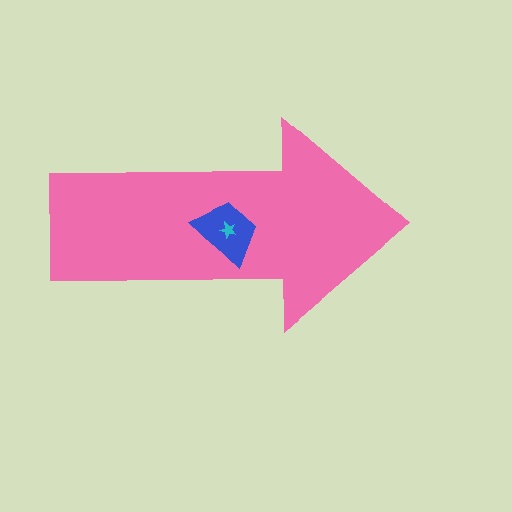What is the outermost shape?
The pink arrow.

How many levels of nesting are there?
3.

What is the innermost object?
The cyan star.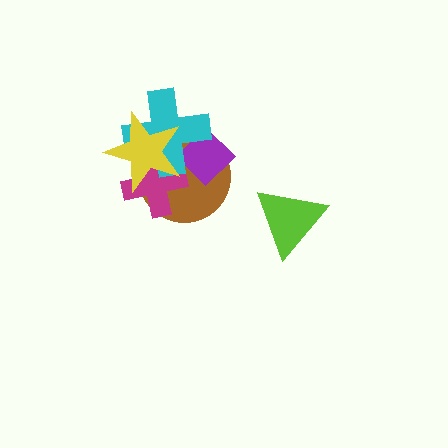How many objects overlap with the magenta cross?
3 objects overlap with the magenta cross.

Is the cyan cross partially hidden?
Yes, it is partially covered by another shape.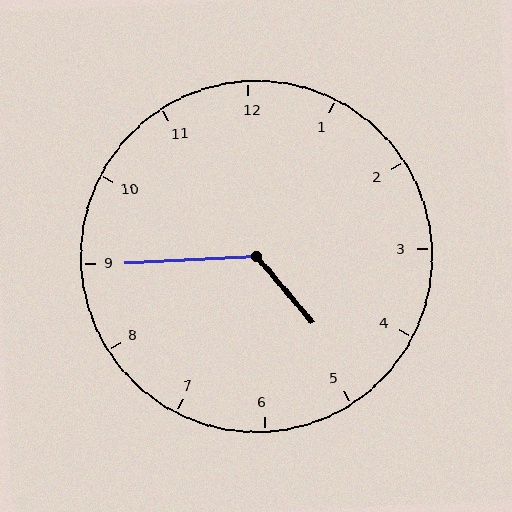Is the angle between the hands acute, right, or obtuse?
It is obtuse.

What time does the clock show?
4:45.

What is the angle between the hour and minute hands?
Approximately 128 degrees.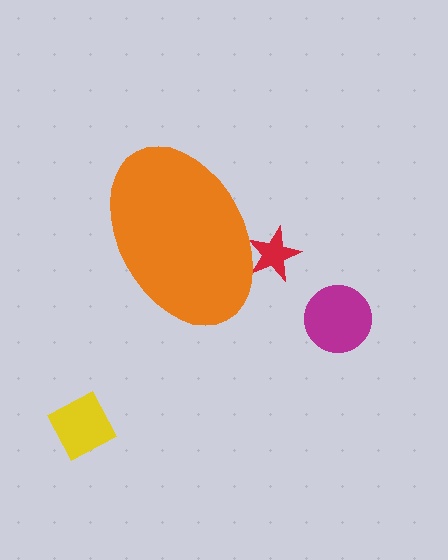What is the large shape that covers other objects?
An orange ellipse.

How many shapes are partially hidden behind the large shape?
1 shape is partially hidden.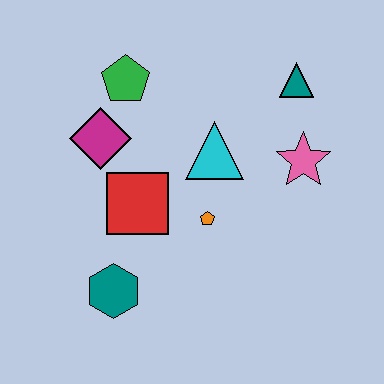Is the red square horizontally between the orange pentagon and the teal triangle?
No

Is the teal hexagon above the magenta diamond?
No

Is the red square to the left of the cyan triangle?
Yes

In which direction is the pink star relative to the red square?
The pink star is to the right of the red square.